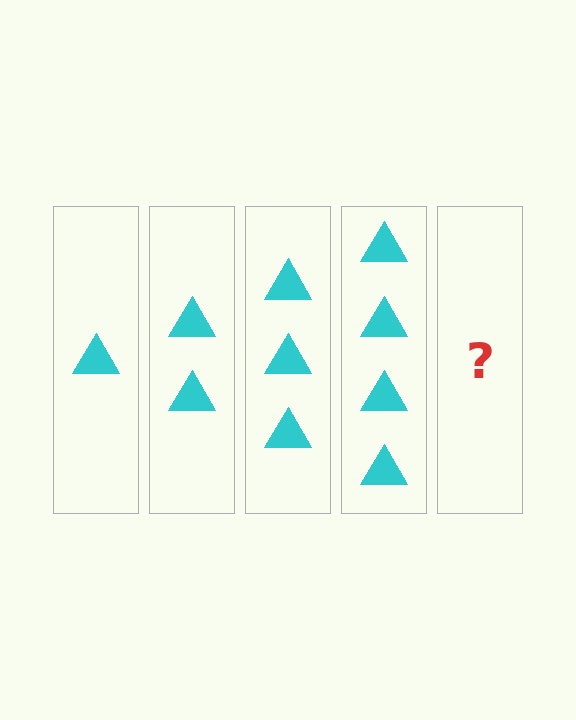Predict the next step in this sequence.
The next step is 5 triangles.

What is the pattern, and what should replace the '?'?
The pattern is that each step adds one more triangle. The '?' should be 5 triangles.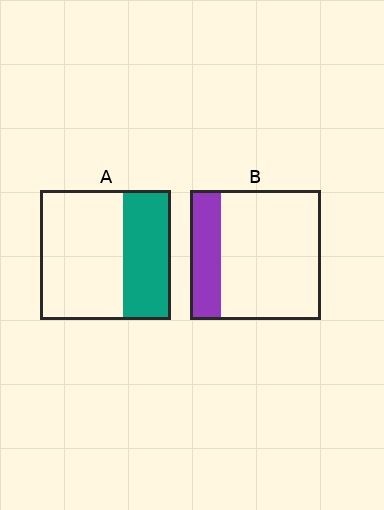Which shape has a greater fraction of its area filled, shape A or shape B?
Shape A.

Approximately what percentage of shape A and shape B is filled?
A is approximately 35% and B is approximately 25%.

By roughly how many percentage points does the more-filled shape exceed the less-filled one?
By roughly 15 percentage points (A over B).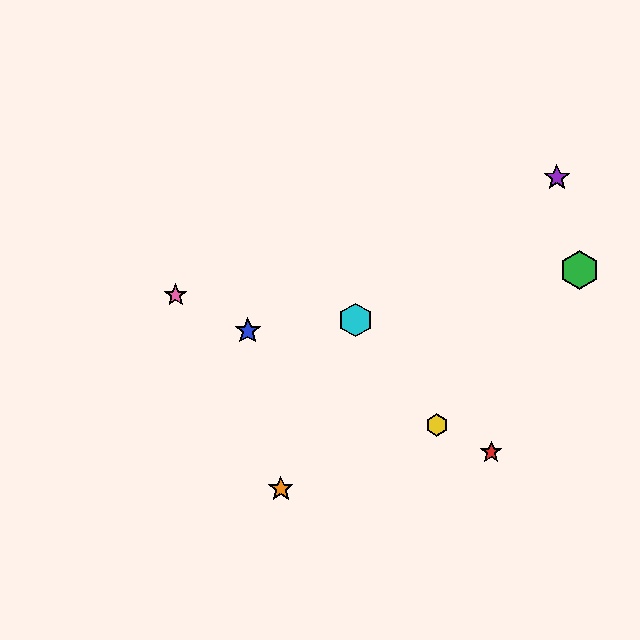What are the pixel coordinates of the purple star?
The purple star is at (557, 177).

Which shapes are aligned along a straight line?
The red star, the blue star, the yellow hexagon, the pink star are aligned along a straight line.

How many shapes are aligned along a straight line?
4 shapes (the red star, the blue star, the yellow hexagon, the pink star) are aligned along a straight line.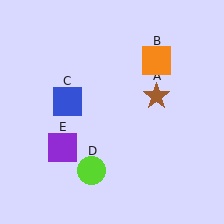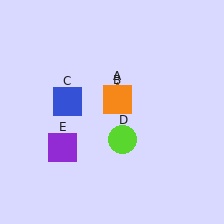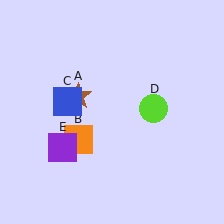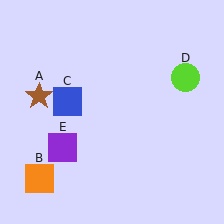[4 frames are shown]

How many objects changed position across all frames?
3 objects changed position: brown star (object A), orange square (object B), lime circle (object D).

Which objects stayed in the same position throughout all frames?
Blue square (object C) and purple square (object E) remained stationary.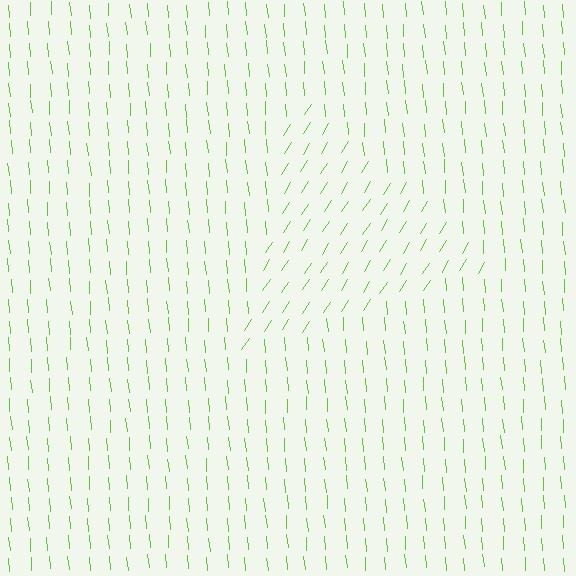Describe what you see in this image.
The image is filled with small lime line segments. A triangle region in the image has lines oriented differently from the surrounding lines, creating a visible texture boundary.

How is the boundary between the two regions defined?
The boundary is defined purely by a change in line orientation (approximately 37 degrees difference). All lines are the same color and thickness.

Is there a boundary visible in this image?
Yes, there is a texture boundary formed by a change in line orientation.